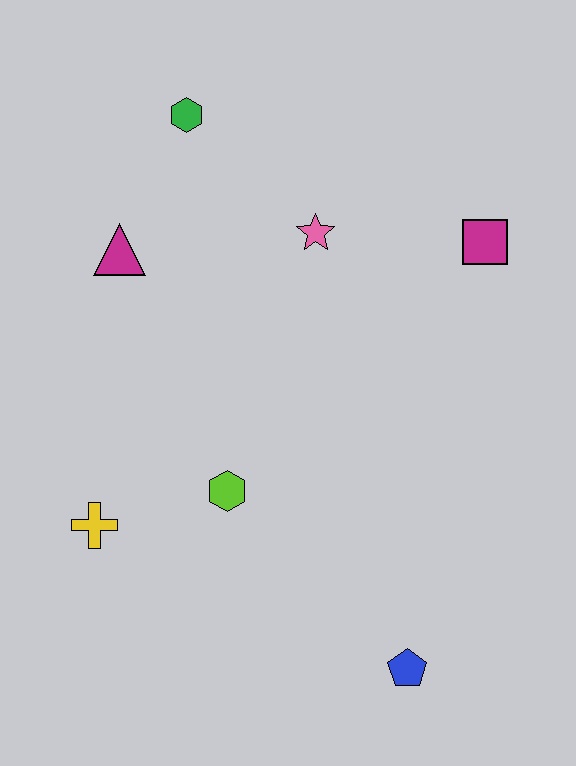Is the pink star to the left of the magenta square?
Yes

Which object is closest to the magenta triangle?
The green hexagon is closest to the magenta triangle.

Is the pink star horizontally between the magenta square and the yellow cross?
Yes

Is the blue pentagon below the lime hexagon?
Yes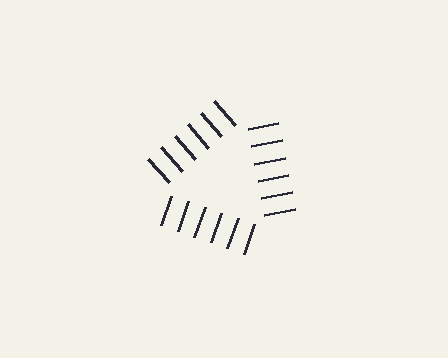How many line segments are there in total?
18 — 6 along each of the 3 edges.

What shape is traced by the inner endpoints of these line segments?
An illusory triangle — the line segments terminate on its edges but no continuous stroke is drawn.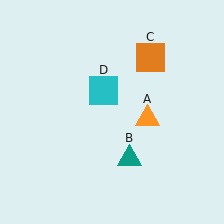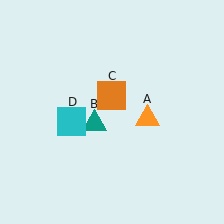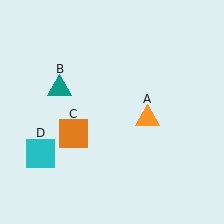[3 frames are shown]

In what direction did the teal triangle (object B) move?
The teal triangle (object B) moved up and to the left.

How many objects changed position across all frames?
3 objects changed position: teal triangle (object B), orange square (object C), cyan square (object D).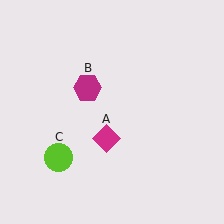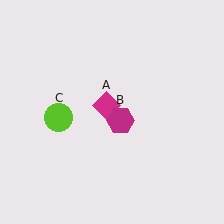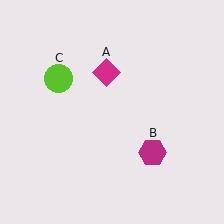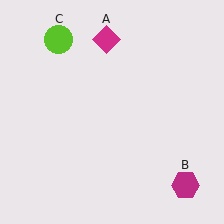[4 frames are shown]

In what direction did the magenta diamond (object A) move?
The magenta diamond (object A) moved up.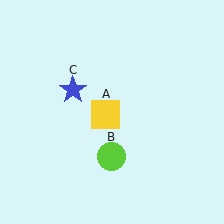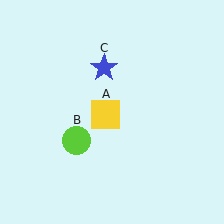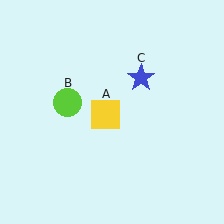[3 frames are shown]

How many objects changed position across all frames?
2 objects changed position: lime circle (object B), blue star (object C).